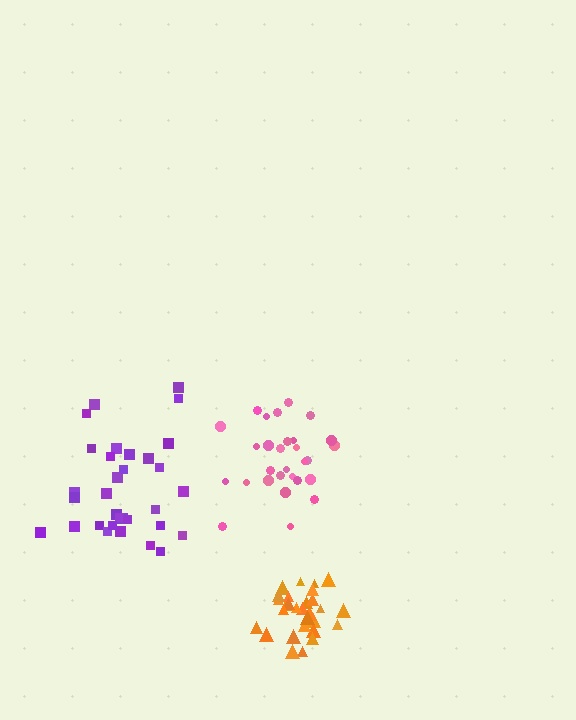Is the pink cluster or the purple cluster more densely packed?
Pink.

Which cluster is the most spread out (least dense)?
Purple.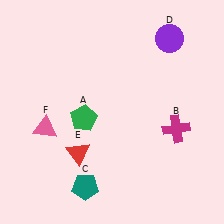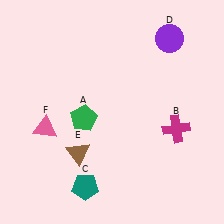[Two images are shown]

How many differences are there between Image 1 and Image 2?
There is 1 difference between the two images.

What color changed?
The triangle (E) changed from red in Image 1 to brown in Image 2.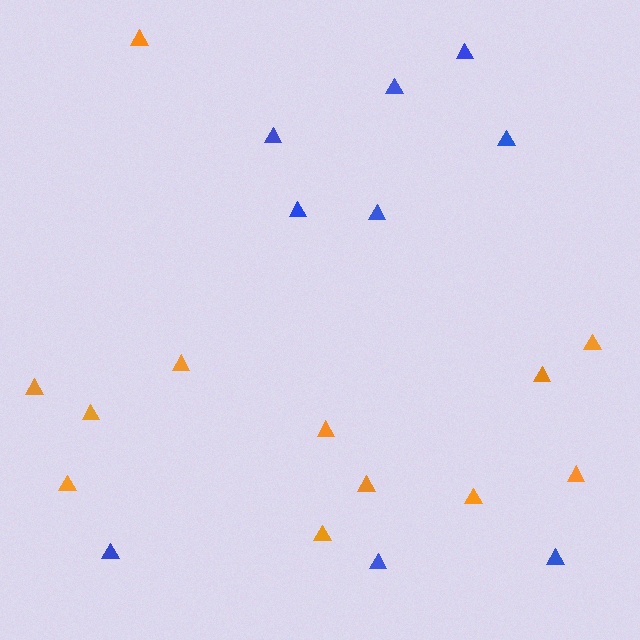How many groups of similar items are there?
There are 2 groups: one group of orange triangles (12) and one group of blue triangles (9).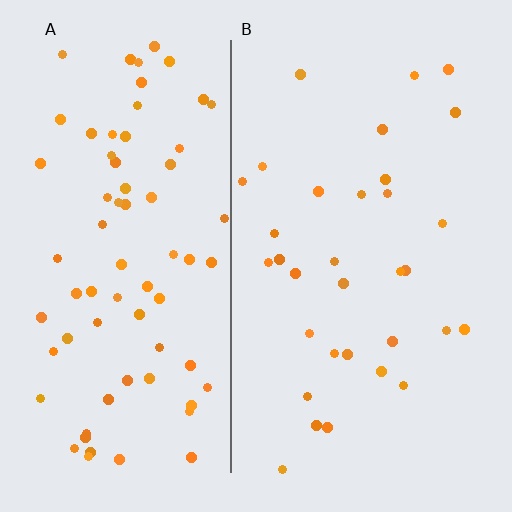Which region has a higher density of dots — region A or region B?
A (the left).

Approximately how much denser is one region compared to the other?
Approximately 2.2× — region A over region B.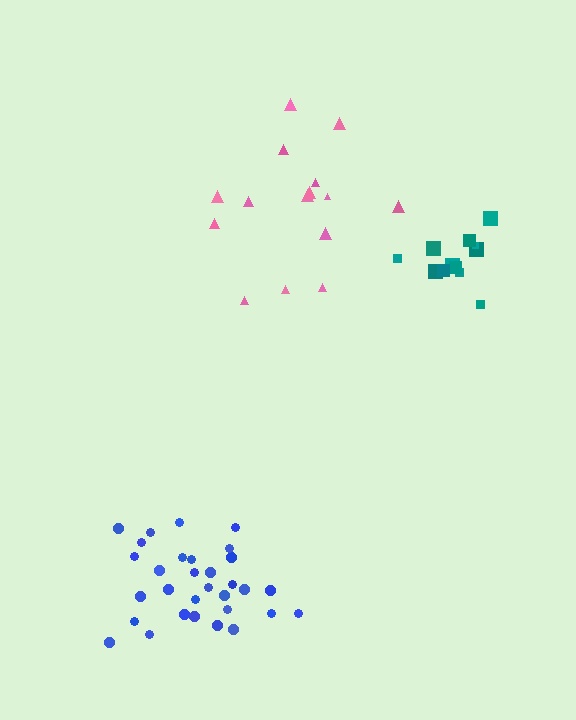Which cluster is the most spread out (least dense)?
Pink.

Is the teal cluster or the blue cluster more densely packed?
Teal.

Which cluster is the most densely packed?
Teal.